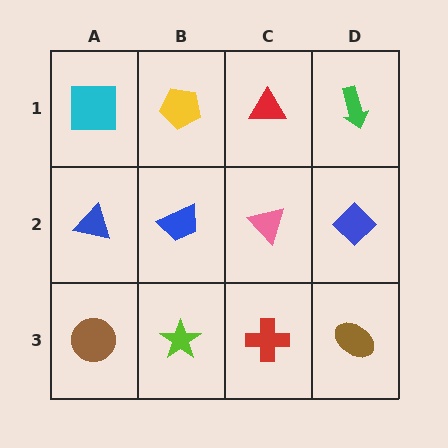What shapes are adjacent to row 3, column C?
A pink triangle (row 2, column C), a lime star (row 3, column B), a brown ellipse (row 3, column D).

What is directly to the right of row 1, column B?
A red triangle.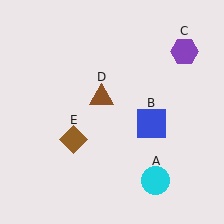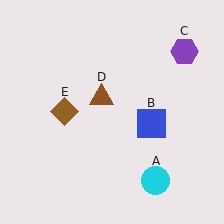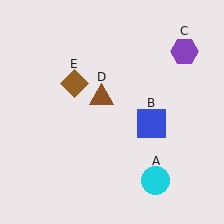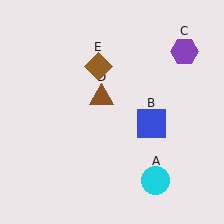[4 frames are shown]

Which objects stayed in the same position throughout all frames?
Cyan circle (object A) and blue square (object B) and purple hexagon (object C) and brown triangle (object D) remained stationary.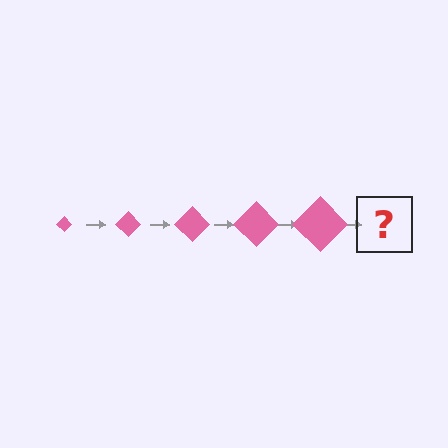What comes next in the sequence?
The next element should be a pink diamond, larger than the previous one.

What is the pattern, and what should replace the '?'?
The pattern is that the diamond gets progressively larger each step. The '?' should be a pink diamond, larger than the previous one.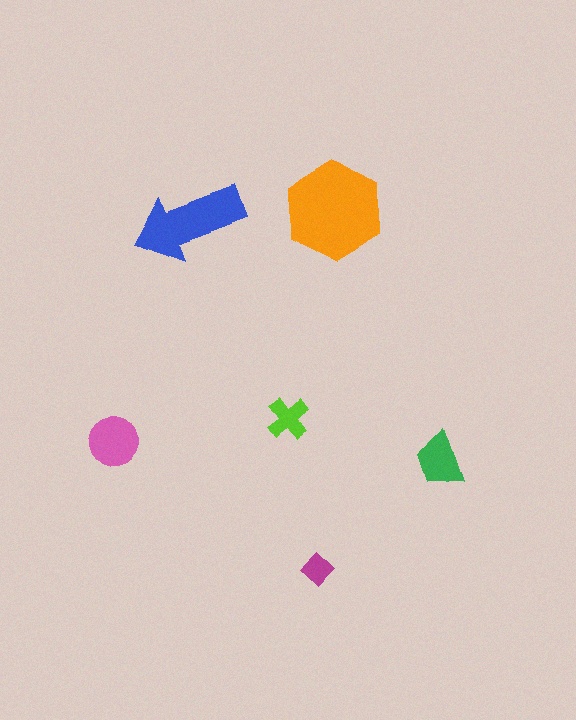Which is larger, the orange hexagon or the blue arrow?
The orange hexagon.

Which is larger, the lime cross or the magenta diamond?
The lime cross.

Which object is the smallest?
The magenta diamond.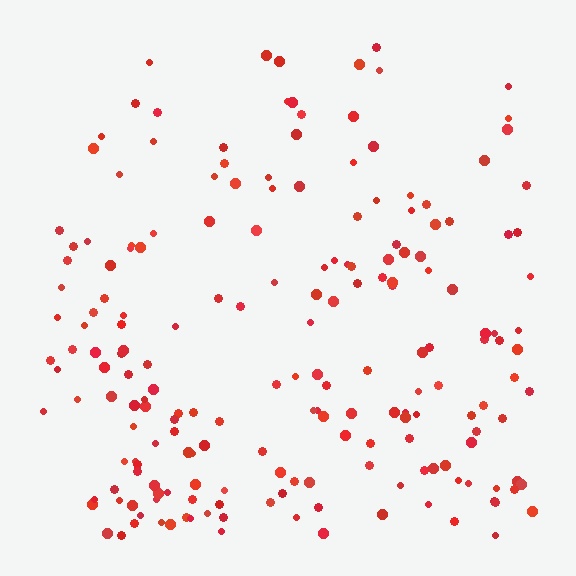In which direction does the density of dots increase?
From top to bottom, with the bottom side densest.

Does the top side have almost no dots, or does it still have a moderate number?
Still a moderate number, just noticeably fewer than the bottom.